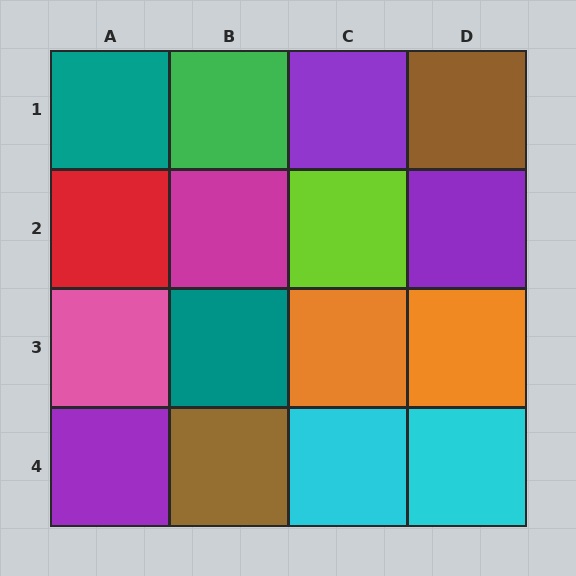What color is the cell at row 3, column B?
Teal.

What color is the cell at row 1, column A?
Teal.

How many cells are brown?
2 cells are brown.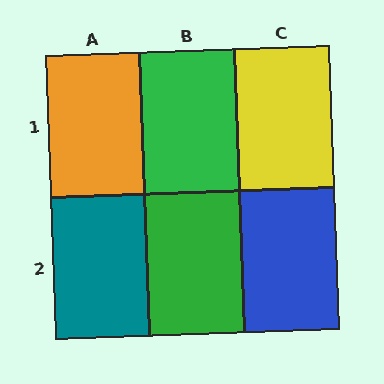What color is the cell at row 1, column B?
Green.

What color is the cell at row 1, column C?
Yellow.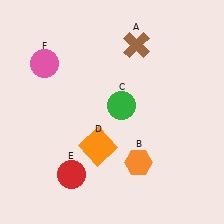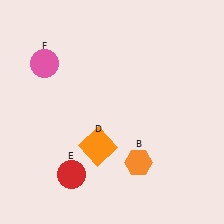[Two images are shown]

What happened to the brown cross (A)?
The brown cross (A) was removed in Image 2. It was in the top-right area of Image 1.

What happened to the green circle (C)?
The green circle (C) was removed in Image 2. It was in the top-right area of Image 1.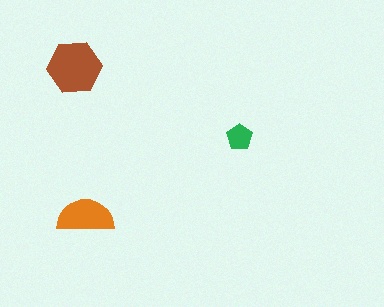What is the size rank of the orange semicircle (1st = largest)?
2nd.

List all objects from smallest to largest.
The green pentagon, the orange semicircle, the brown hexagon.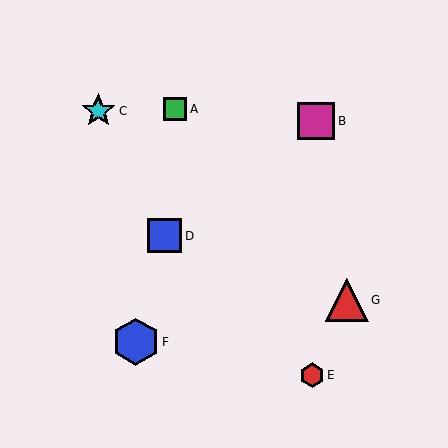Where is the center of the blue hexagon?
The center of the blue hexagon is at (136, 342).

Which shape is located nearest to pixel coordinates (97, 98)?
The cyan star (labeled C) at (98, 111) is nearest to that location.